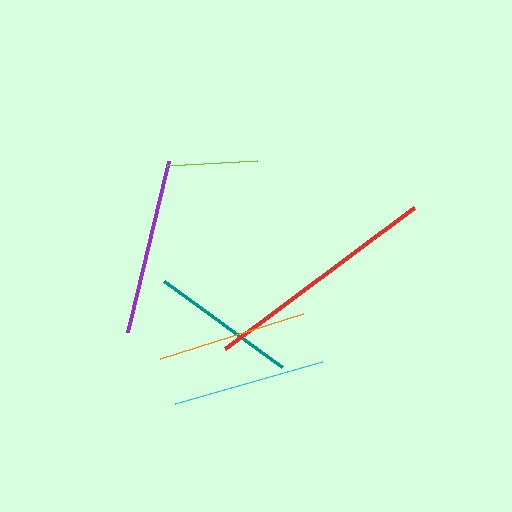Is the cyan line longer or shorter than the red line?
The red line is longer than the cyan line.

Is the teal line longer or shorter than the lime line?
The teal line is longer than the lime line.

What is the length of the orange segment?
The orange segment is approximately 149 pixels long.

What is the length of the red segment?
The red segment is approximately 236 pixels long.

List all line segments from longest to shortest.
From longest to shortest: red, purple, cyan, orange, teal, lime.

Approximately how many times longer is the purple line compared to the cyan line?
The purple line is approximately 1.1 times the length of the cyan line.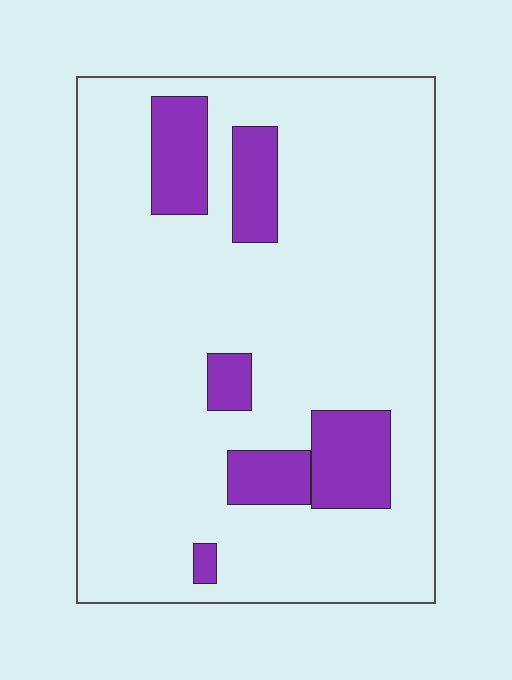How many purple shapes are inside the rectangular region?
6.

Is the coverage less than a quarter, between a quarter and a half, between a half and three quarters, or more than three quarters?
Less than a quarter.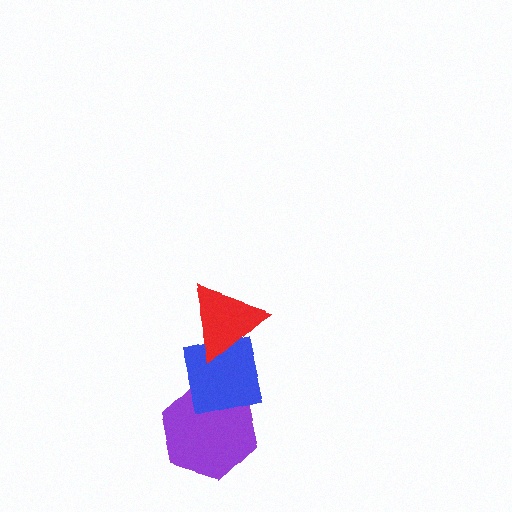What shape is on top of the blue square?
The red triangle is on top of the blue square.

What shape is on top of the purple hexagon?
The blue square is on top of the purple hexagon.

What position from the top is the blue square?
The blue square is 2nd from the top.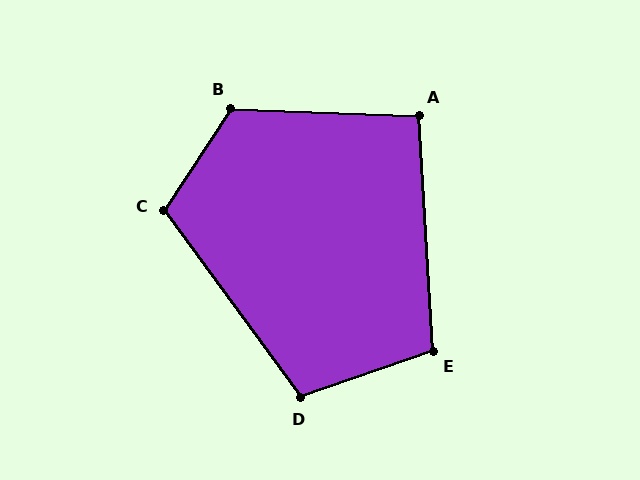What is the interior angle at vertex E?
Approximately 106 degrees (obtuse).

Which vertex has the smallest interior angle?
A, at approximately 95 degrees.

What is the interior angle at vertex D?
Approximately 107 degrees (obtuse).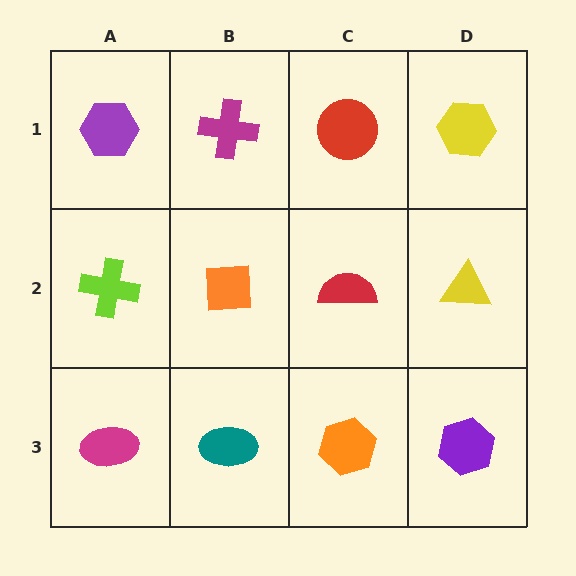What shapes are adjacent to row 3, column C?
A red semicircle (row 2, column C), a teal ellipse (row 3, column B), a purple hexagon (row 3, column D).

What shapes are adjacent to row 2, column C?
A red circle (row 1, column C), an orange hexagon (row 3, column C), an orange square (row 2, column B), a yellow triangle (row 2, column D).